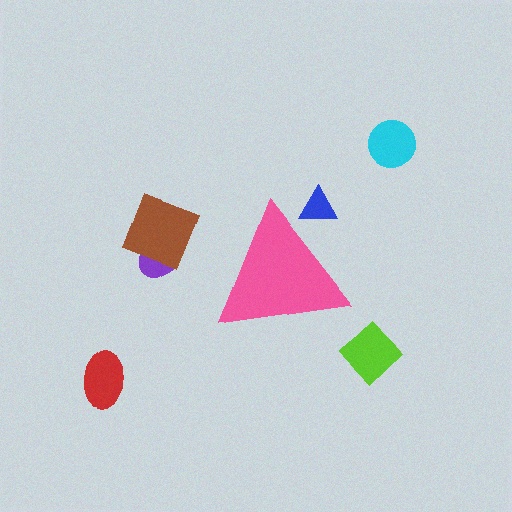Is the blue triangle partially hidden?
Yes, the blue triangle is partially hidden behind the pink triangle.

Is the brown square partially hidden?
No, the brown square is fully visible.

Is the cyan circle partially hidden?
No, the cyan circle is fully visible.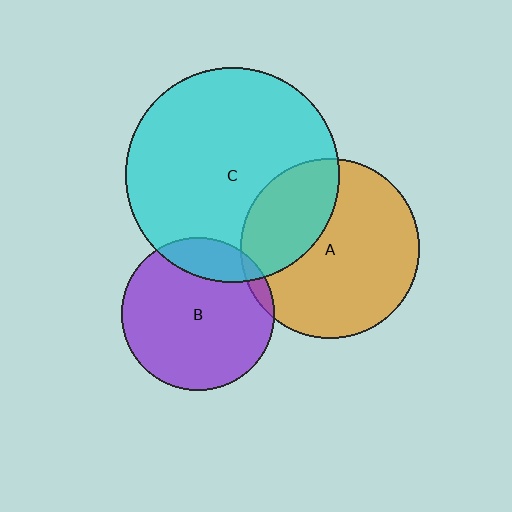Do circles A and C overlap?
Yes.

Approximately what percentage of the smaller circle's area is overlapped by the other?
Approximately 30%.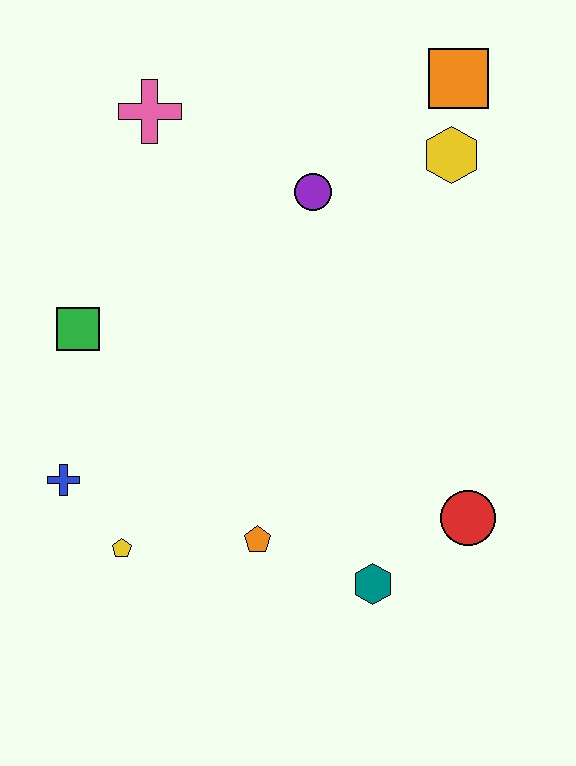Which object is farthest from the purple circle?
The yellow pentagon is farthest from the purple circle.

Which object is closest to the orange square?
The yellow hexagon is closest to the orange square.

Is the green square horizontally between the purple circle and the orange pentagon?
No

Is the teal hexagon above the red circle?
No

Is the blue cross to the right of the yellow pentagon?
No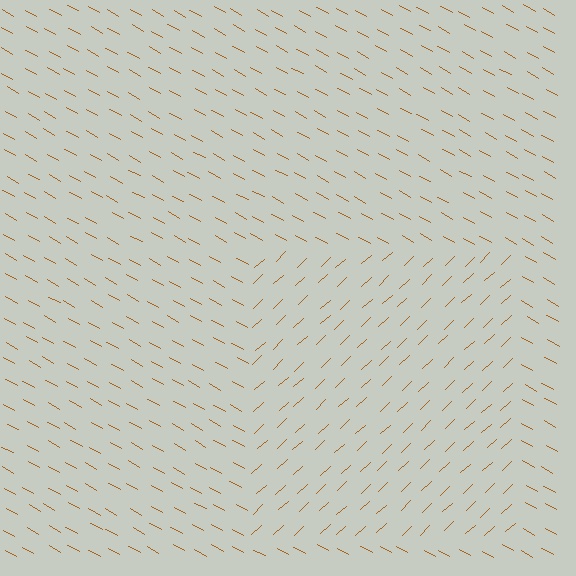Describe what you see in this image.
The image is filled with small brown line segments. A rectangle region in the image has lines oriented differently from the surrounding lines, creating a visible texture boundary.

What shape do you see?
I see a rectangle.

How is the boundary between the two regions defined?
The boundary is defined purely by a change in line orientation (approximately 72 degrees difference). All lines are the same color and thickness.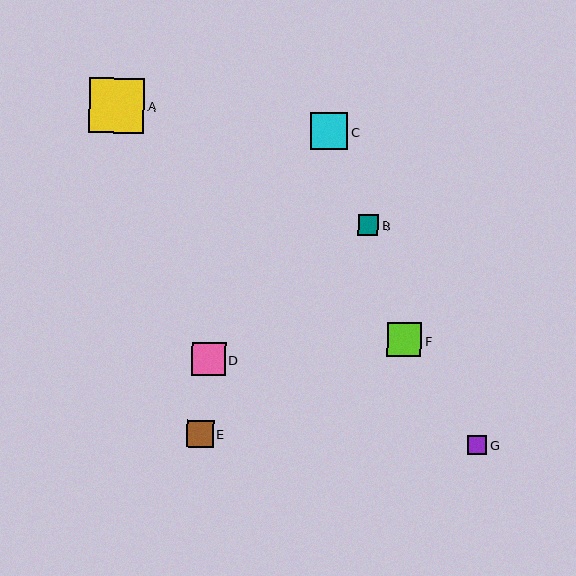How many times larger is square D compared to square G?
Square D is approximately 1.7 times the size of square G.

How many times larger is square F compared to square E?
Square F is approximately 1.3 times the size of square E.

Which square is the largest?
Square A is the largest with a size of approximately 55 pixels.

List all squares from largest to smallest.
From largest to smallest: A, C, F, D, E, B, G.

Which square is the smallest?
Square G is the smallest with a size of approximately 20 pixels.